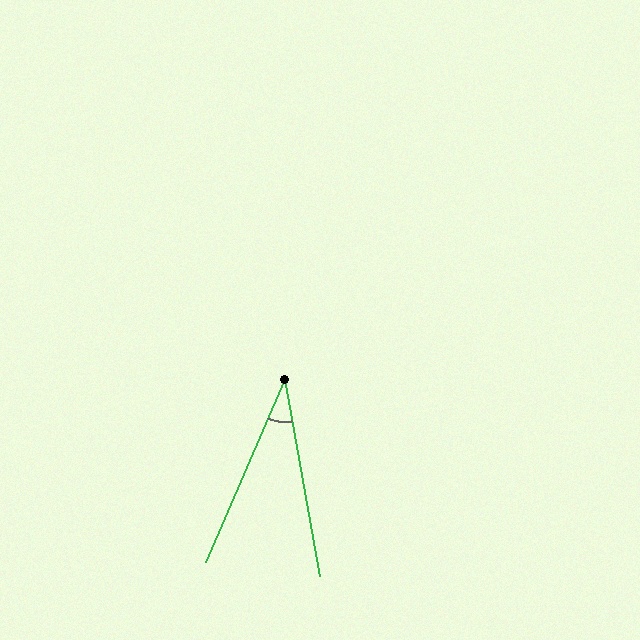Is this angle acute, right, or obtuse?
It is acute.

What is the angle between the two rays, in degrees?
Approximately 33 degrees.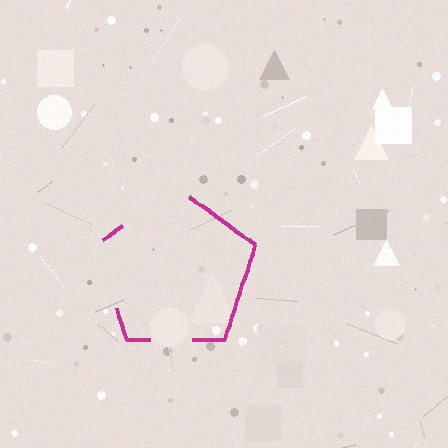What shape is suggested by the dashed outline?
The dashed outline suggests a pentagon.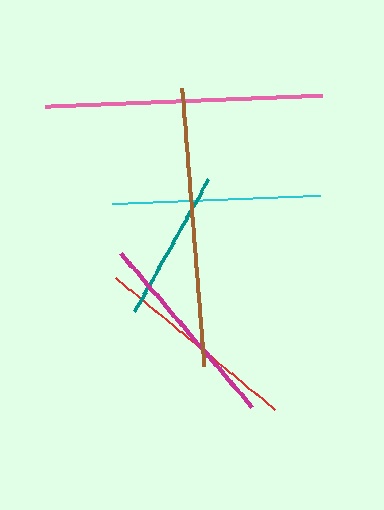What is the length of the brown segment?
The brown segment is approximately 279 pixels long.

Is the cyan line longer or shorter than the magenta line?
The cyan line is longer than the magenta line.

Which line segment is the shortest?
The teal line is the shortest at approximately 151 pixels.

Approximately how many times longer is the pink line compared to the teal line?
The pink line is approximately 1.8 times the length of the teal line.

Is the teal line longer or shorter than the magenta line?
The magenta line is longer than the teal line.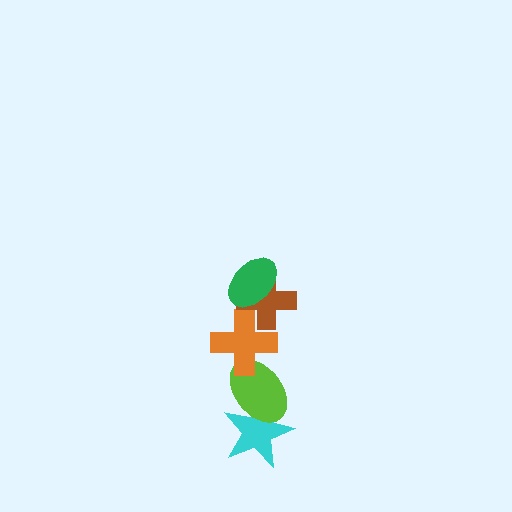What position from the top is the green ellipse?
The green ellipse is 1st from the top.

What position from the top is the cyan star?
The cyan star is 5th from the top.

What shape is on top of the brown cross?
The green ellipse is on top of the brown cross.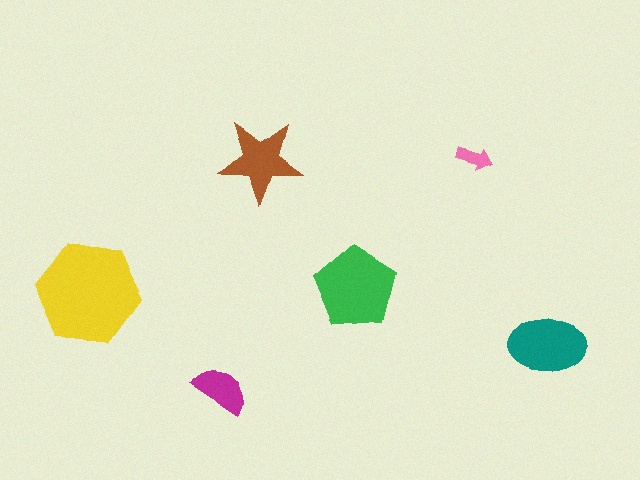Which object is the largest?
The yellow hexagon.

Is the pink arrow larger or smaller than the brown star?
Smaller.